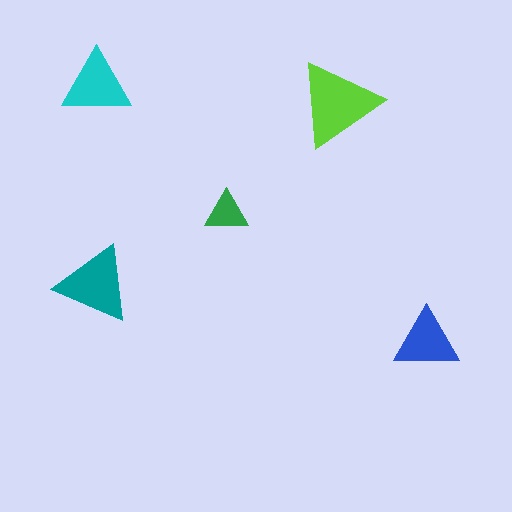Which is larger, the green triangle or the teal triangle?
The teal one.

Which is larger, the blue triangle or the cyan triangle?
The cyan one.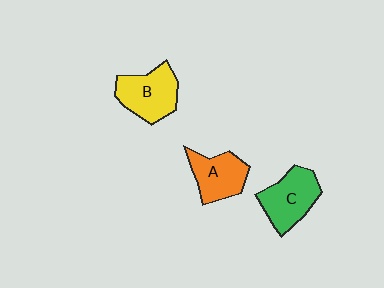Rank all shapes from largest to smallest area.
From largest to smallest: B (yellow), C (green), A (orange).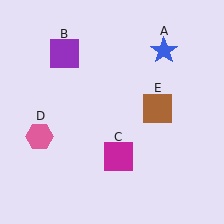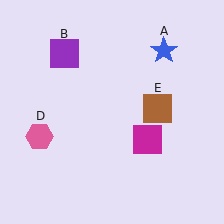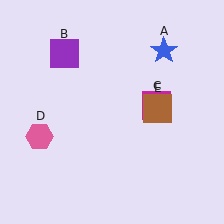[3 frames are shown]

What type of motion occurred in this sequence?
The magenta square (object C) rotated counterclockwise around the center of the scene.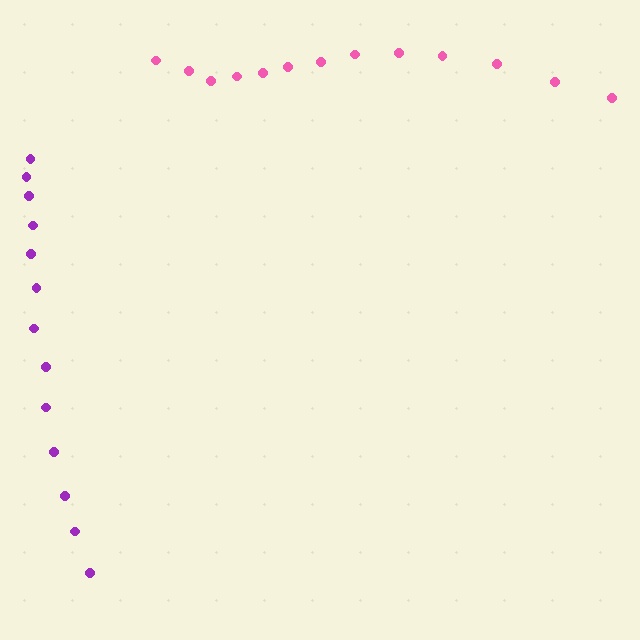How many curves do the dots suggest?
There are 2 distinct paths.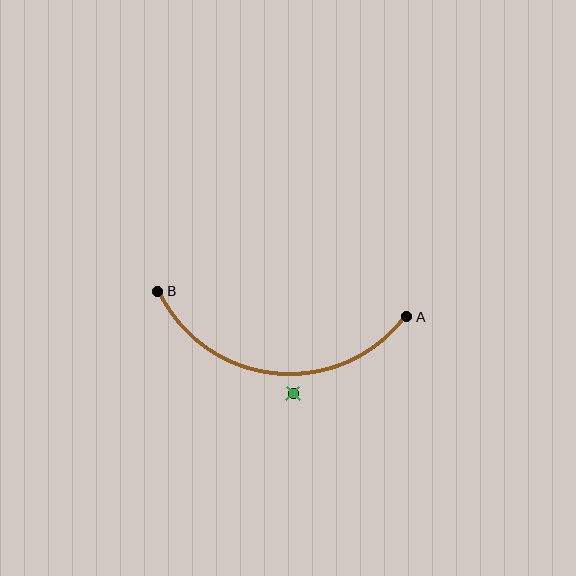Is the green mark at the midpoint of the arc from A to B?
No — the green mark does not lie on the arc at all. It sits slightly outside the curve.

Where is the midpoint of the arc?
The arc midpoint is the point on the curve farthest from the straight line joining A and B. It sits below that line.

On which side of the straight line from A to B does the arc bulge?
The arc bulges below the straight line connecting A and B.